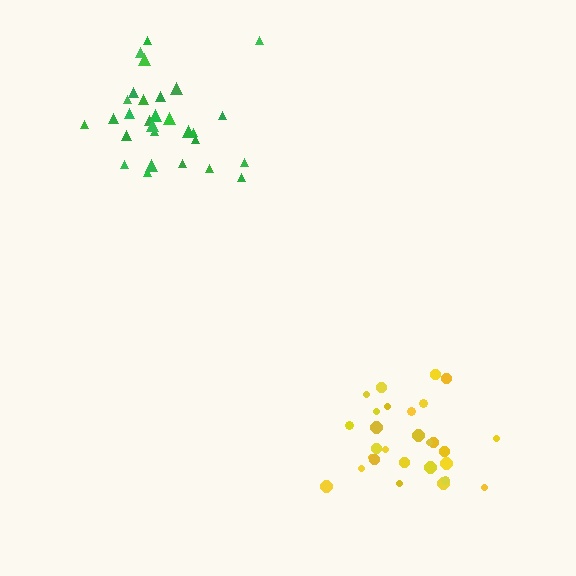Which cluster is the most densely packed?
Green.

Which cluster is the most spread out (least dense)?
Yellow.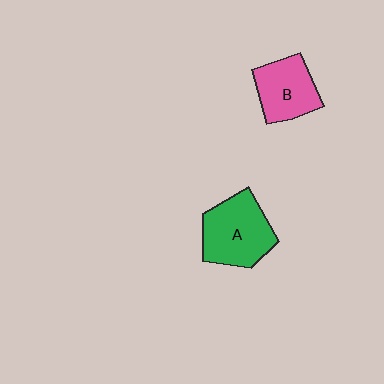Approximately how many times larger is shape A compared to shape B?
Approximately 1.3 times.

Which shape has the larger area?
Shape A (green).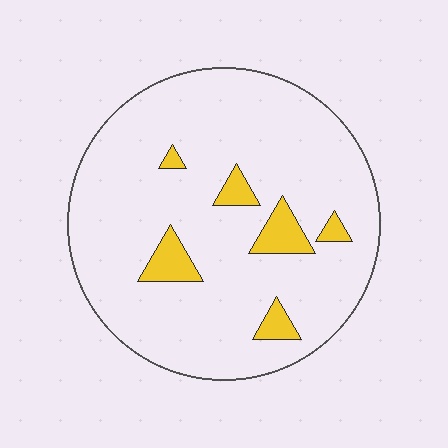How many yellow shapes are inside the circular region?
6.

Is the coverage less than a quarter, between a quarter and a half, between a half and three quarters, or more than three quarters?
Less than a quarter.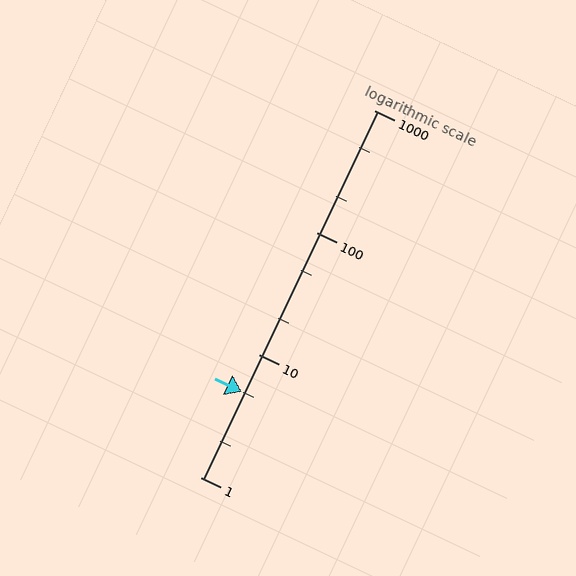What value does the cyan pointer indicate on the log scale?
The pointer indicates approximately 5.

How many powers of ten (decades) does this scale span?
The scale spans 3 decades, from 1 to 1000.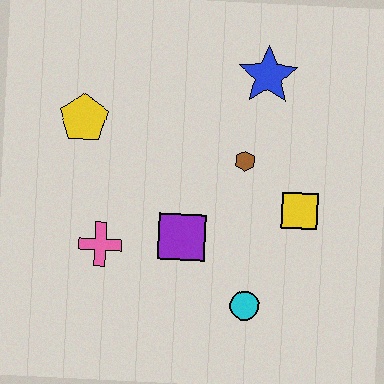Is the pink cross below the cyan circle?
No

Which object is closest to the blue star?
The brown hexagon is closest to the blue star.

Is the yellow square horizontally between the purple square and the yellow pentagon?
No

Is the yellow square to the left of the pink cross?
No